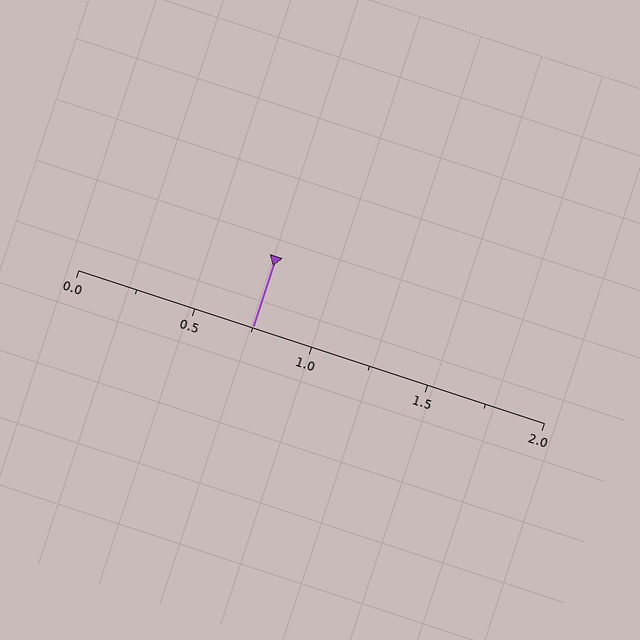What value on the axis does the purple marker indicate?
The marker indicates approximately 0.75.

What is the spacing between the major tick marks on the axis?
The major ticks are spaced 0.5 apart.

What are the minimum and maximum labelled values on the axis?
The axis runs from 0.0 to 2.0.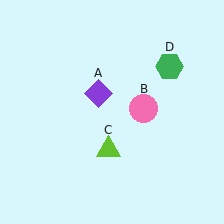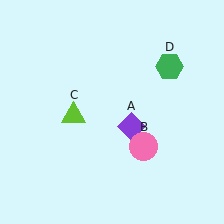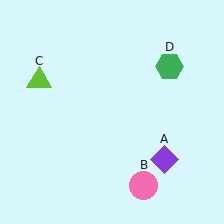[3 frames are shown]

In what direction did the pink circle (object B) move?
The pink circle (object B) moved down.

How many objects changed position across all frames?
3 objects changed position: purple diamond (object A), pink circle (object B), lime triangle (object C).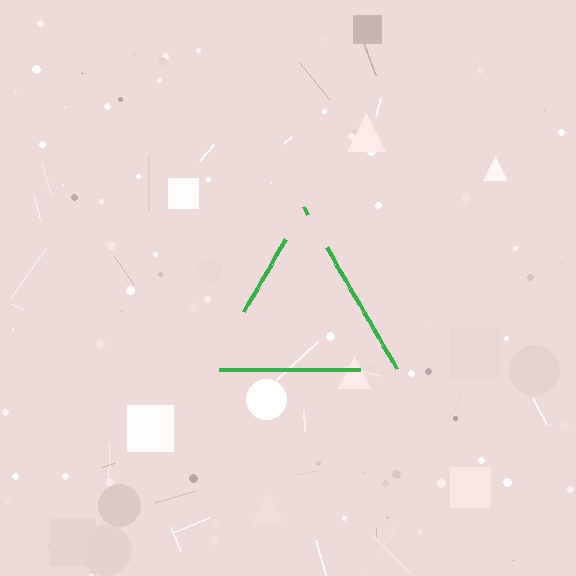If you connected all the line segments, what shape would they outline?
They would outline a triangle.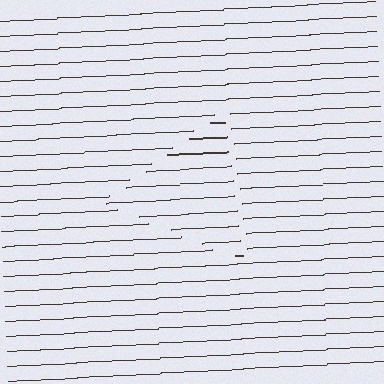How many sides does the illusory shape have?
3 sides — the line-ends trace a triangle.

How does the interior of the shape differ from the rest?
The interior of the shape contains the same grating, shifted by half a period — the contour is defined by the phase discontinuity where line-ends from the inner and outer gratings abut.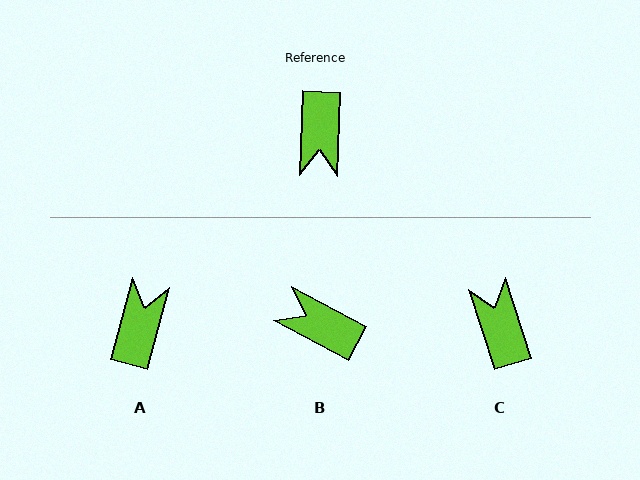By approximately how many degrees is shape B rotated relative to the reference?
Approximately 115 degrees clockwise.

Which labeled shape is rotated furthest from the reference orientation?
A, about 167 degrees away.